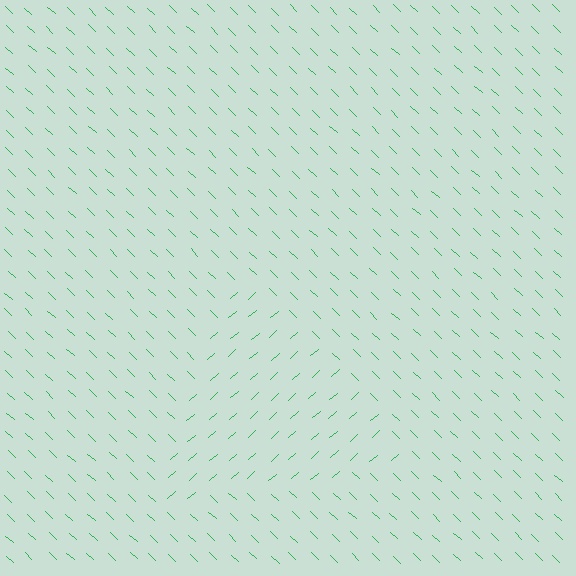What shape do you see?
I see a triangle.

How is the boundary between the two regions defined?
The boundary is defined purely by a change in line orientation (approximately 85 degrees difference). All lines are the same color and thickness.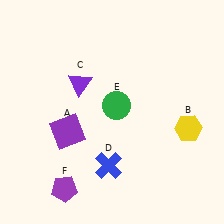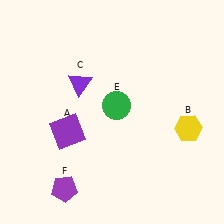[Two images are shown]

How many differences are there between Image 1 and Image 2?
There is 1 difference between the two images.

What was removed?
The blue cross (D) was removed in Image 2.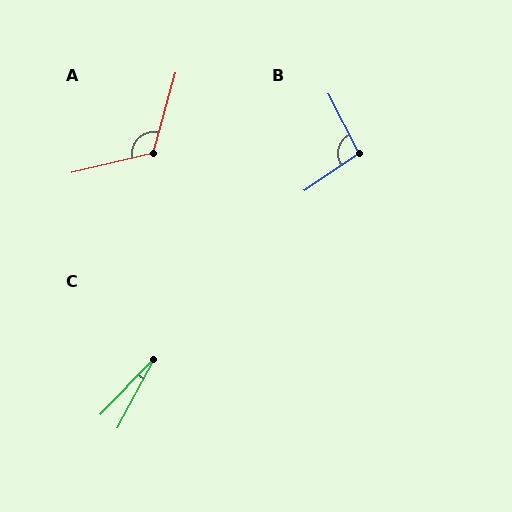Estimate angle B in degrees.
Approximately 96 degrees.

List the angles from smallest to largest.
C (16°), B (96°), A (119°).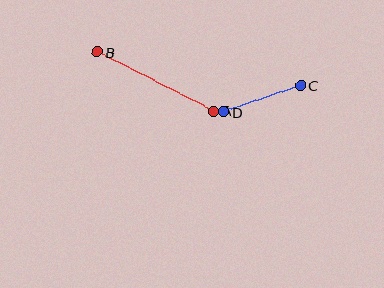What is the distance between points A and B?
The distance is approximately 131 pixels.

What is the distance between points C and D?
The distance is approximately 81 pixels.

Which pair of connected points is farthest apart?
Points A and B are farthest apart.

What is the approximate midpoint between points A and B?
The midpoint is at approximately (156, 81) pixels.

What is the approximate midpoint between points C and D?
The midpoint is at approximately (262, 99) pixels.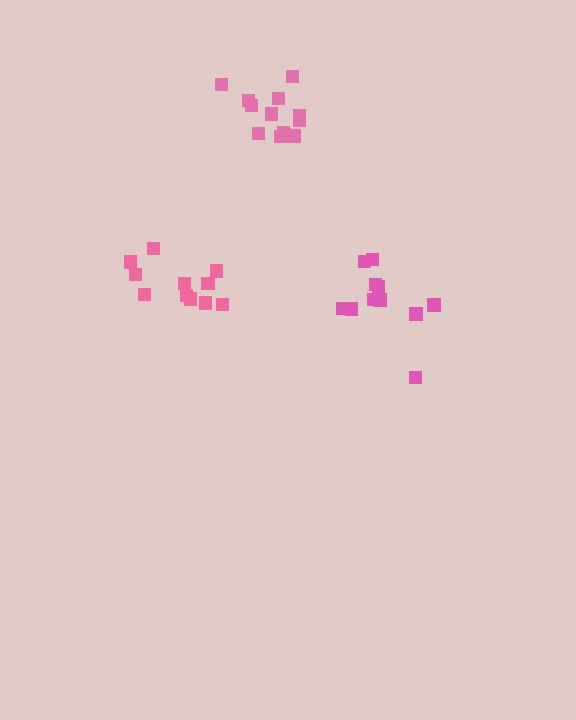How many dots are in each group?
Group 1: 13 dots, Group 2: 11 dots, Group 3: 11 dots (35 total).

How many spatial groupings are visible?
There are 3 spatial groupings.